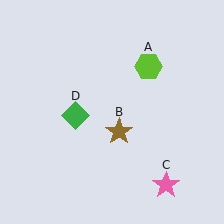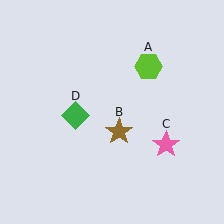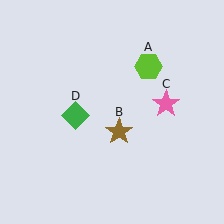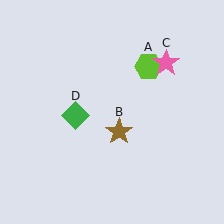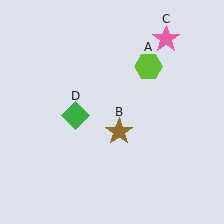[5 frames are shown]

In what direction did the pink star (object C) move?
The pink star (object C) moved up.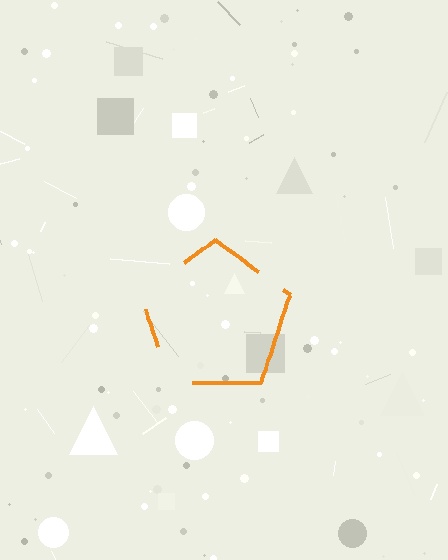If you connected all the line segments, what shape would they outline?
They would outline a pentagon.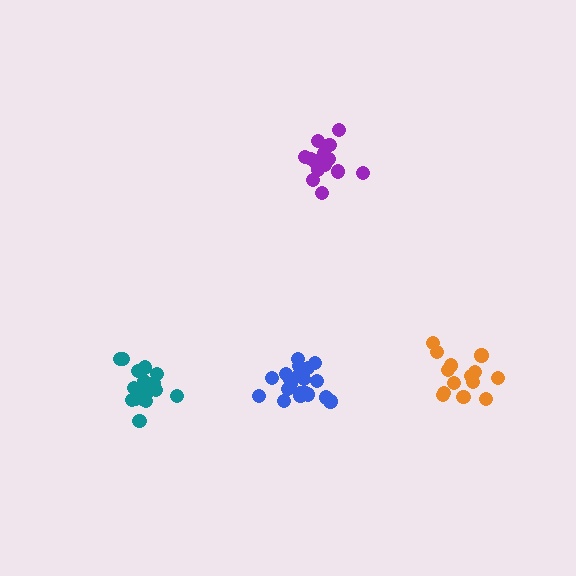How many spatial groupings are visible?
There are 4 spatial groupings.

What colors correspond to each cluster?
The clusters are colored: purple, teal, orange, blue.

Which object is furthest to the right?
The orange cluster is rightmost.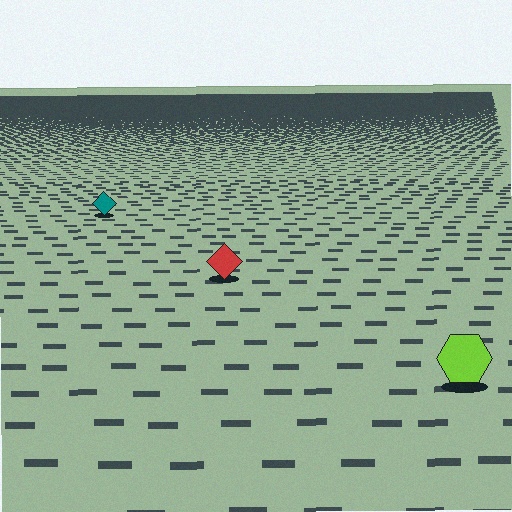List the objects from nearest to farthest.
From nearest to farthest: the lime hexagon, the red diamond, the teal diamond.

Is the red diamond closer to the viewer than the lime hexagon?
No. The lime hexagon is closer — you can tell from the texture gradient: the ground texture is coarser near it.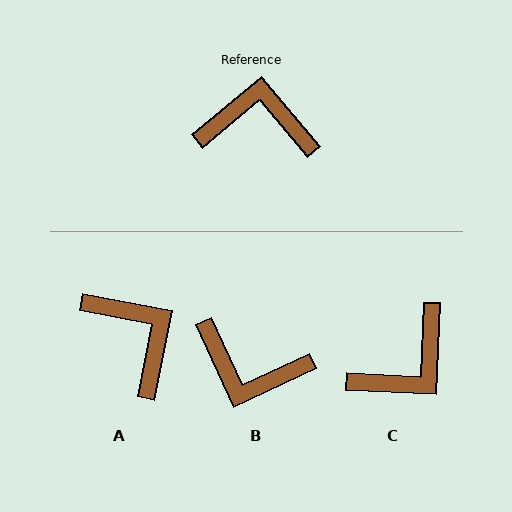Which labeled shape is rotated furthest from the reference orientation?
B, about 165 degrees away.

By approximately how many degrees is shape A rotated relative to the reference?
Approximately 51 degrees clockwise.